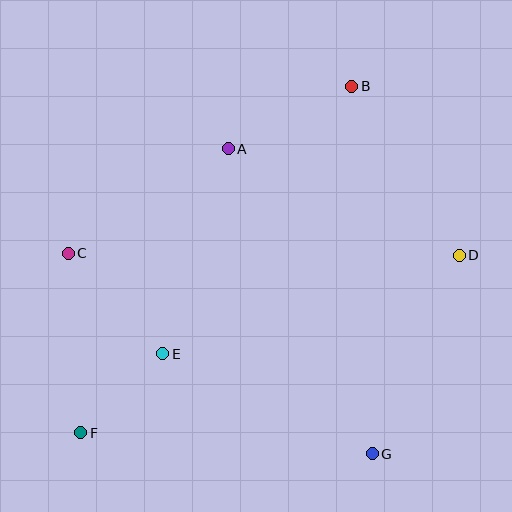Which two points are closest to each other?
Points E and F are closest to each other.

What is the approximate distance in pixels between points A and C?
The distance between A and C is approximately 191 pixels.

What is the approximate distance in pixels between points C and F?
The distance between C and F is approximately 180 pixels.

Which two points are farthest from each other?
Points B and F are farthest from each other.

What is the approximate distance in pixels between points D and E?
The distance between D and E is approximately 312 pixels.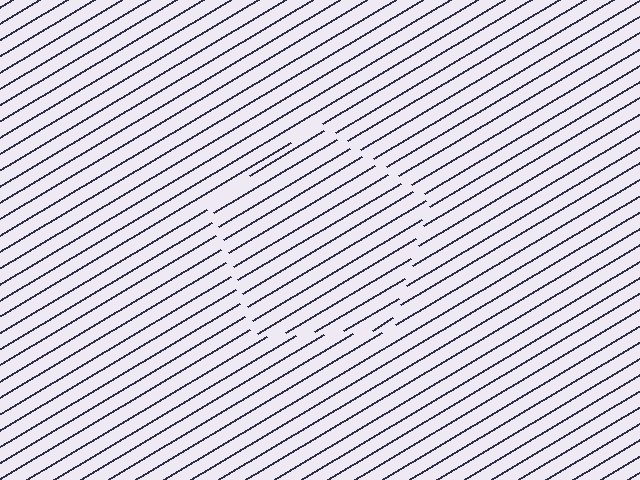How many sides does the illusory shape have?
5 sides — the line-ends trace a pentagon.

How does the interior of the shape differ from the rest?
The interior of the shape contains the same grating, shifted by half a period — the contour is defined by the phase discontinuity where line-ends from the inner and outer gratings abut.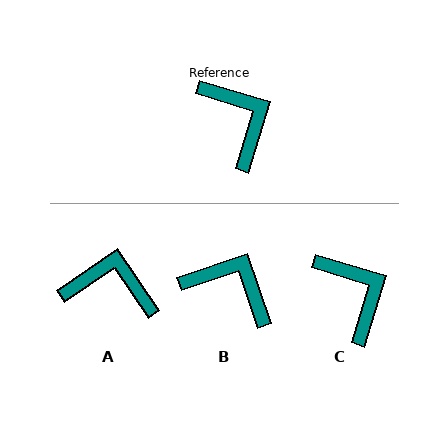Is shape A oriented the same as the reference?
No, it is off by about 51 degrees.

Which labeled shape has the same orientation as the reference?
C.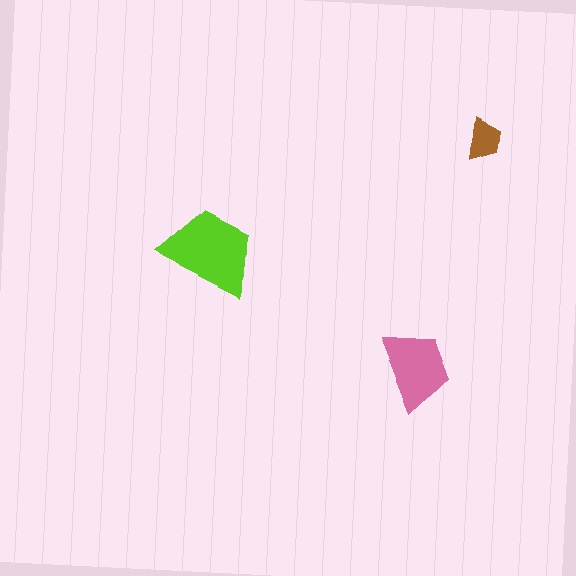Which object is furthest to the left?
The lime trapezoid is leftmost.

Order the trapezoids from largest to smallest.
the lime one, the pink one, the brown one.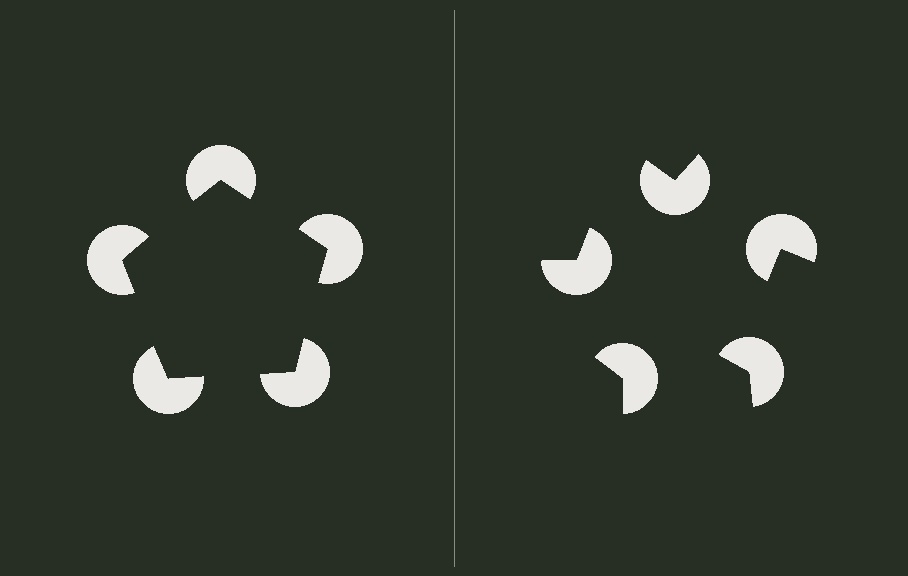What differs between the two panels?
The pac-man discs are positioned identically on both sides; only the wedge orientations differ. On the left they align to a pentagon; on the right they are misaligned.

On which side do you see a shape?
An illusory pentagon appears on the left side. On the right side the wedge cuts are rotated, so no coherent shape forms.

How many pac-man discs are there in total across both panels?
10 — 5 on each side.